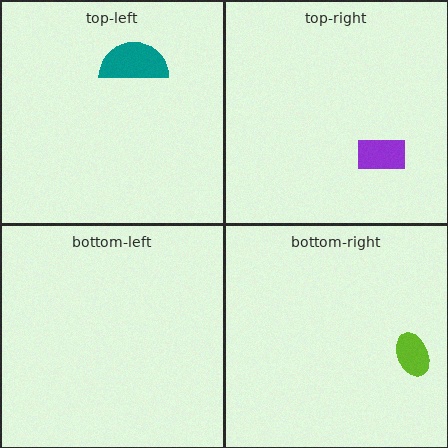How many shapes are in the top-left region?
1.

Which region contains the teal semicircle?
The top-left region.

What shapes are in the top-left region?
The teal semicircle.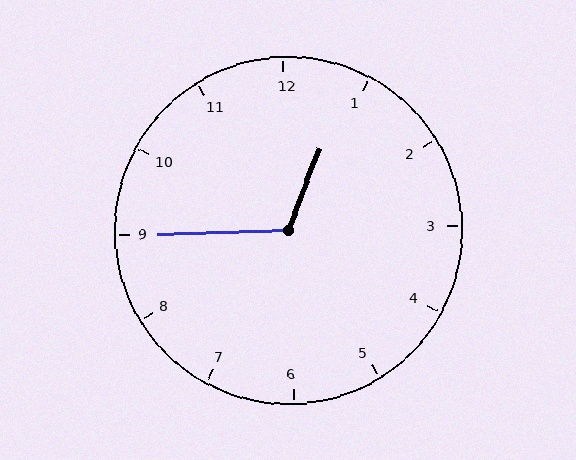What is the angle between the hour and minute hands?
Approximately 112 degrees.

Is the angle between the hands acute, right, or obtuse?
It is obtuse.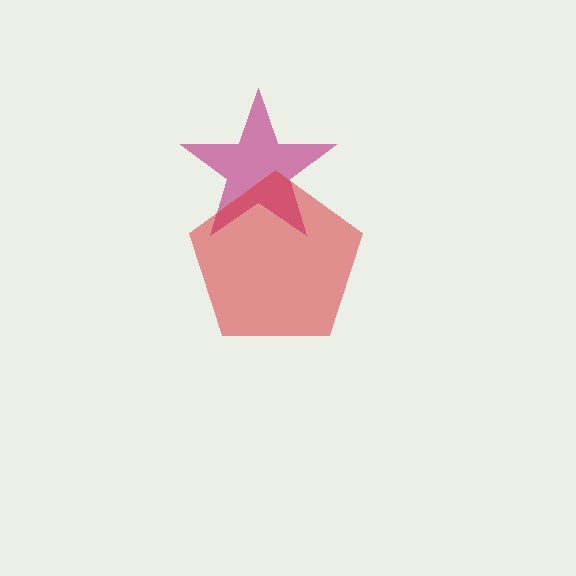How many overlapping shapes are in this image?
There are 2 overlapping shapes in the image.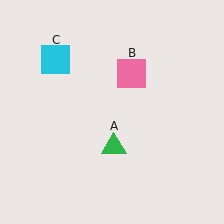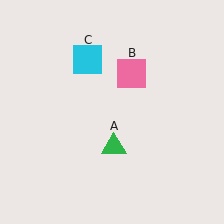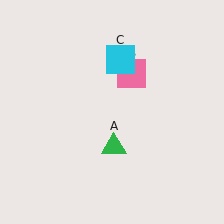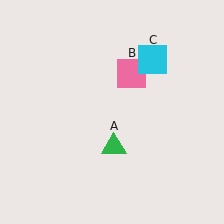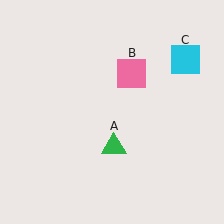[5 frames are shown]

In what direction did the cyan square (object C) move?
The cyan square (object C) moved right.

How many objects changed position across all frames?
1 object changed position: cyan square (object C).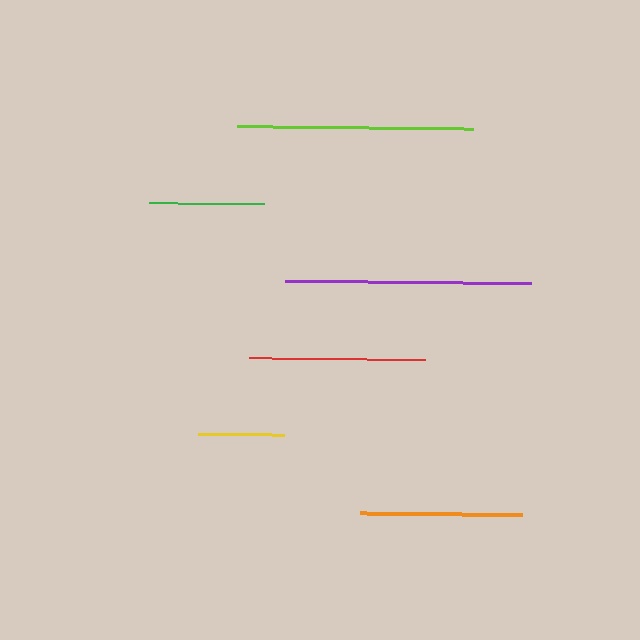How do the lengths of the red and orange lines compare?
The red and orange lines are approximately the same length.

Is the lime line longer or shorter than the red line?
The lime line is longer than the red line.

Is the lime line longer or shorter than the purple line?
The purple line is longer than the lime line.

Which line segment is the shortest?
The yellow line is the shortest at approximately 86 pixels.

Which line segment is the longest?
The purple line is the longest at approximately 246 pixels.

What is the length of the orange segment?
The orange segment is approximately 162 pixels long.